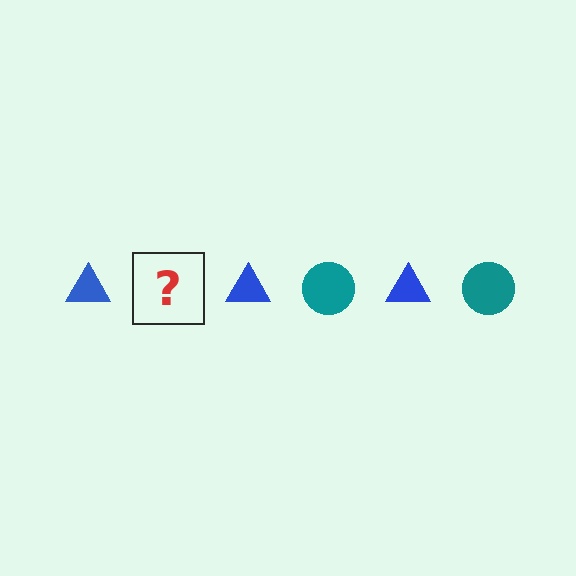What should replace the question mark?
The question mark should be replaced with a teal circle.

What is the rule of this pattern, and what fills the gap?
The rule is that the pattern alternates between blue triangle and teal circle. The gap should be filled with a teal circle.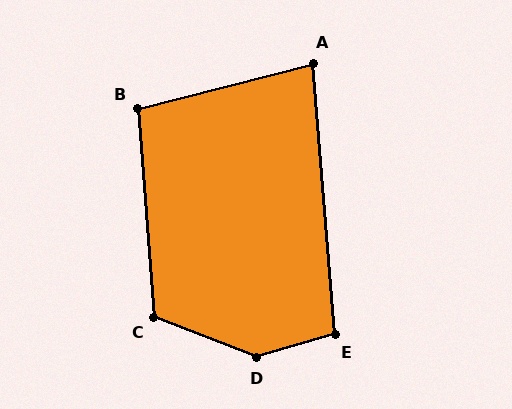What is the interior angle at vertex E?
Approximately 101 degrees (obtuse).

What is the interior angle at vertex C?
Approximately 116 degrees (obtuse).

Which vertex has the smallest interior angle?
A, at approximately 80 degrees.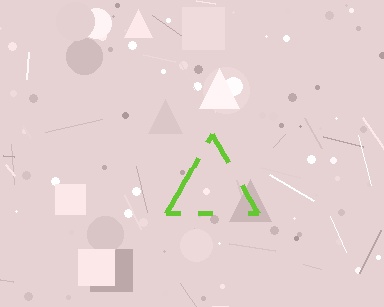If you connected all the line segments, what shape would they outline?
They would outline a triangle.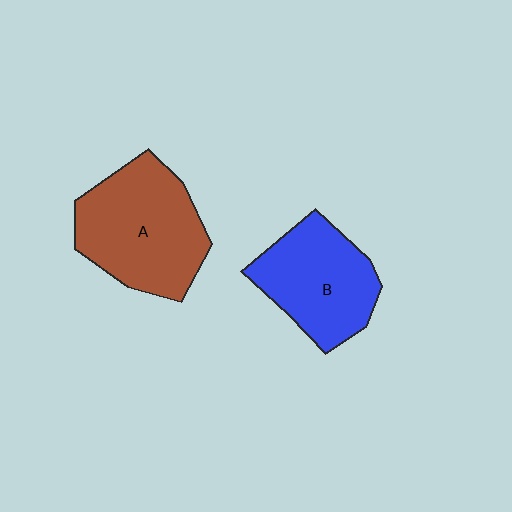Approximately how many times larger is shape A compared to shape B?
Approximately 1.2 times.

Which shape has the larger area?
Shape A (brown).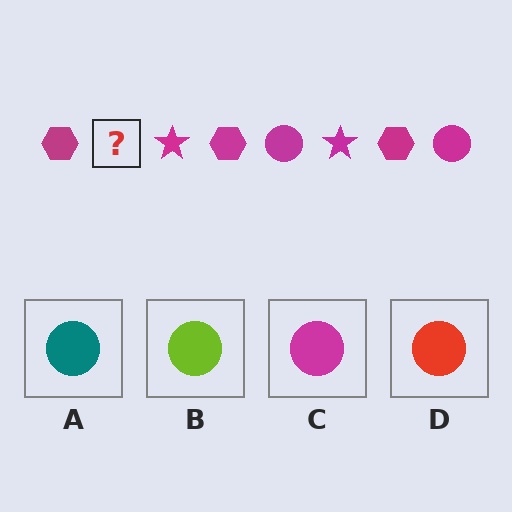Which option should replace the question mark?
Option C.